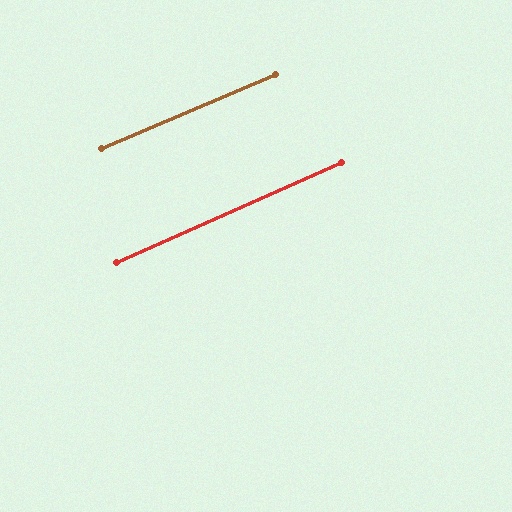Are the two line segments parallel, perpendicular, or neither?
Parallel — their directions differ by only 1.0°.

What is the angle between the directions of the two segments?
Approximately 1 degree.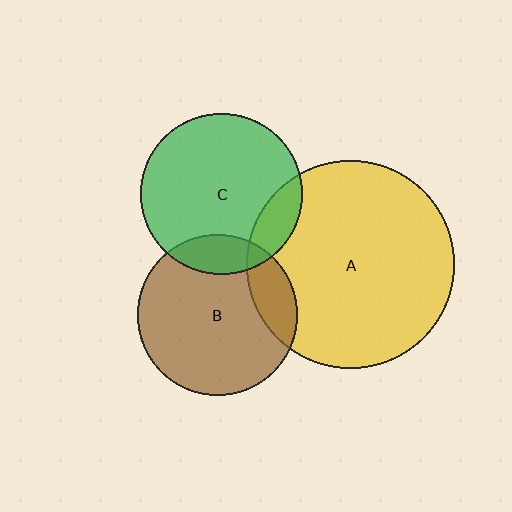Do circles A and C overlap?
Yes.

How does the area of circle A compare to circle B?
Approximately 1.7 times.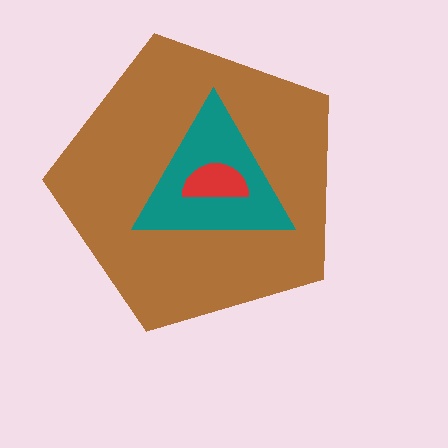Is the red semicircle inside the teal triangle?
Yes.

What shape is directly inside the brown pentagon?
The teal triangle.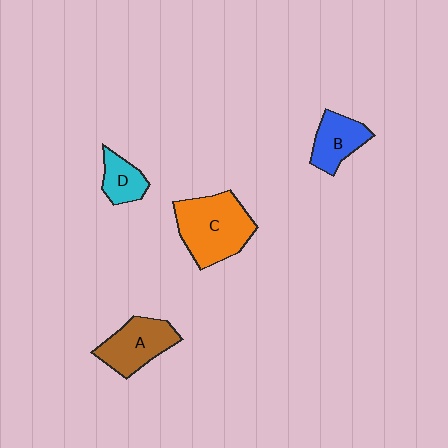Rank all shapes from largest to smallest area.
From largest to smallest: C (orange), A (brown), B (blue), D (cyan).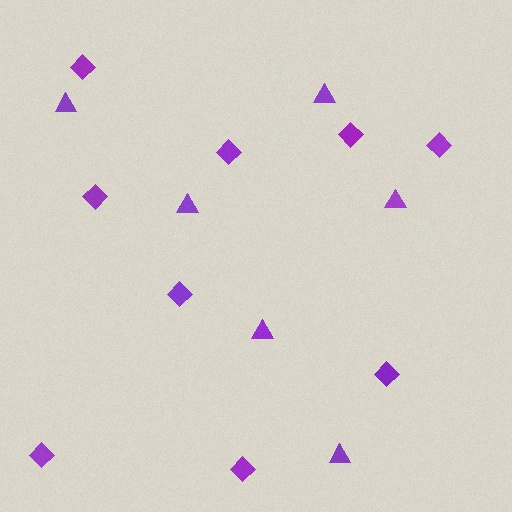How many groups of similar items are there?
There are 2 groups: one group of triangles (6) and one group of diamonds (9).